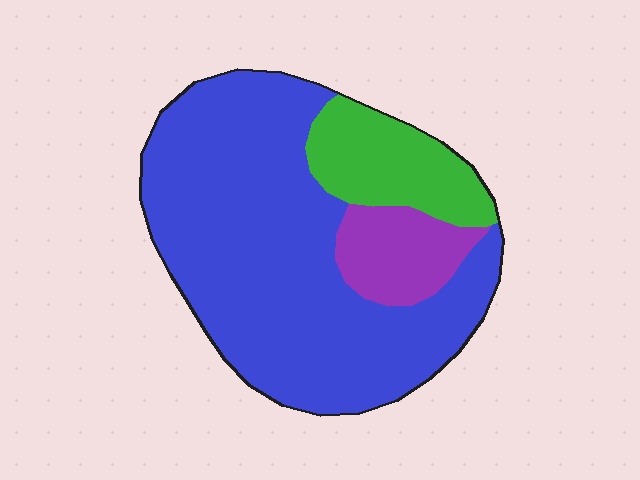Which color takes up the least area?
Purple, at roughly 10%.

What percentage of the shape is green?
Green covers about 15% of the shape.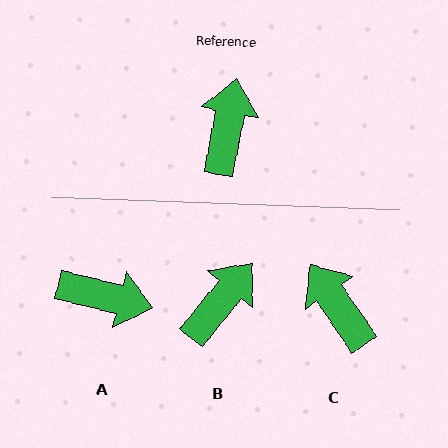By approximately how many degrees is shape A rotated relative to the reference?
Approximately 93 degrees clockwise.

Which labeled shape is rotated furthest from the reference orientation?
A, about 93 degrees away.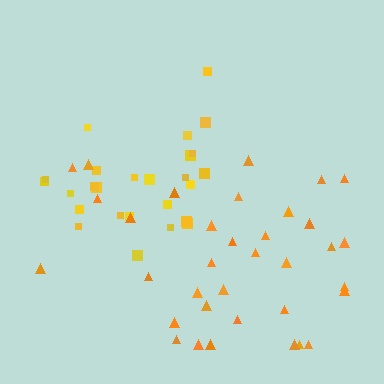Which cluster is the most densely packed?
Yellow.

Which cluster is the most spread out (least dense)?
Orange.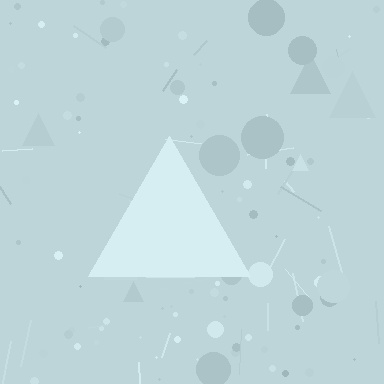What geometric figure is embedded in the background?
A triangle is embedded in the background.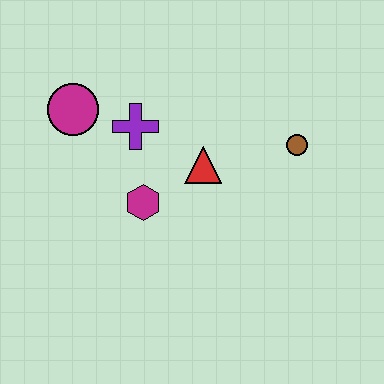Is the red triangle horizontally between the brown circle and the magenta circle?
Yes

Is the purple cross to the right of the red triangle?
No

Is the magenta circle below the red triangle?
No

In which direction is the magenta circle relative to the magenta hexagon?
The magenta circle is above the magenta hexagon.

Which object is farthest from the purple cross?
The brown circle is farthest from the purple cross.